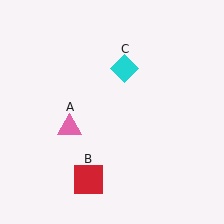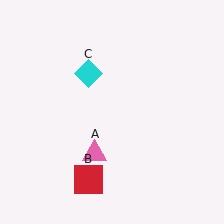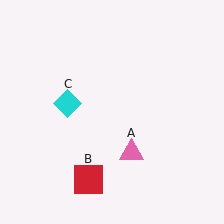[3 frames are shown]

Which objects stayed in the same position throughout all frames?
Red square (object B) remained stationary.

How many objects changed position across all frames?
2 objects changed position: pink triangle (object A), cyan diamond (object C).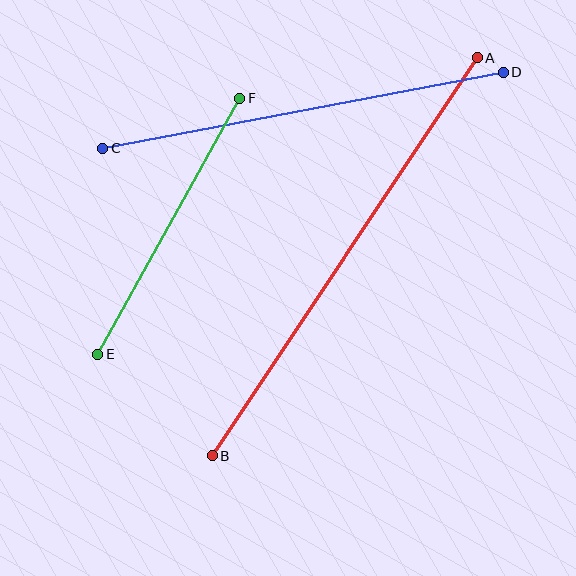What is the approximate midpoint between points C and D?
The midpoint is at approximately (303, 110) pixels.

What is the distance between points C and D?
The distance is approximately 408 pixels.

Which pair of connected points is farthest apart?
Points A and B are farthest apart.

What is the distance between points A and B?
The distance is approximately 478 pixels.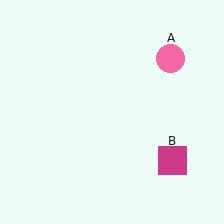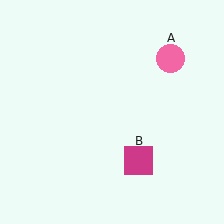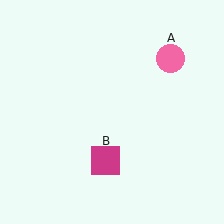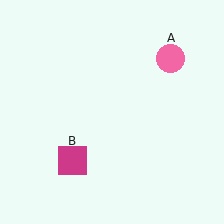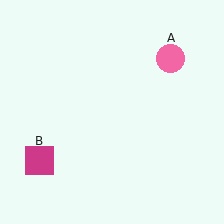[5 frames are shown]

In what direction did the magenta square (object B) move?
The magenta square (object B) moved left.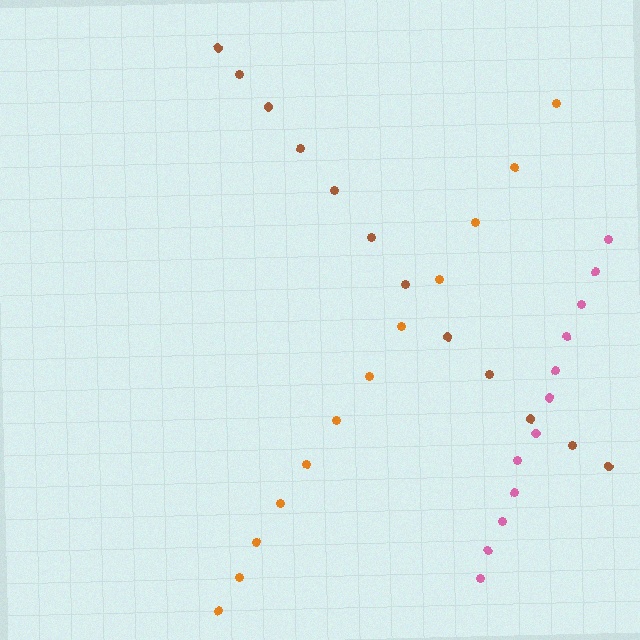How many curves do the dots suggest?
There are 3 distinct paths.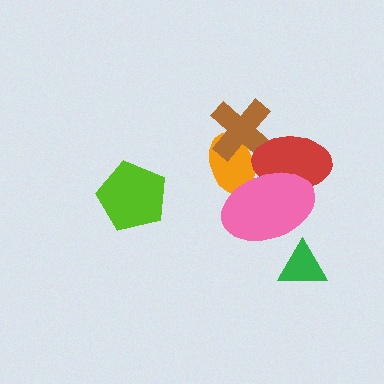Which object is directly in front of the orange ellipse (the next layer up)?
The brown cross is directly in front of the orange ellipse.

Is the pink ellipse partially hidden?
No, no other shape covers it.